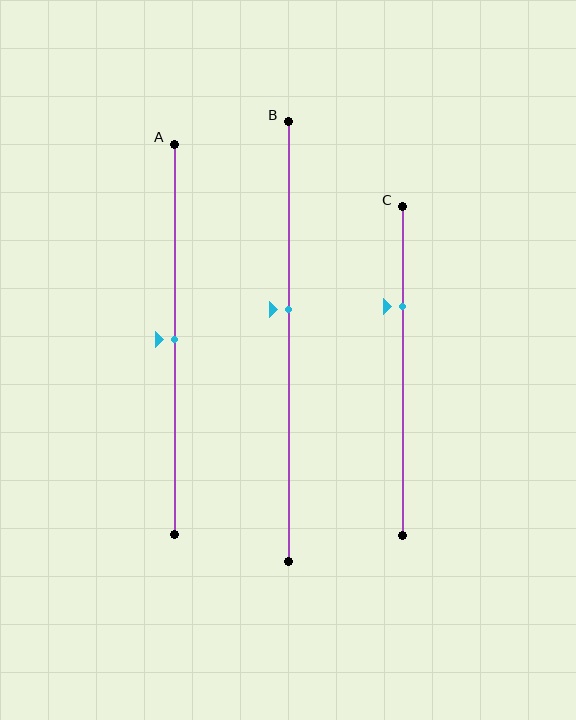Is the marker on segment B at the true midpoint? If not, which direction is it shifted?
No, the marker on segment B is shifted upward by about 7% of the segment length.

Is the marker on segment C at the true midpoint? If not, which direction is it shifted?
No, the marker on segment C is shifted upward by about 20% of the segment length.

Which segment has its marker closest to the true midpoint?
Segment A has its marker closest to the true midpoint.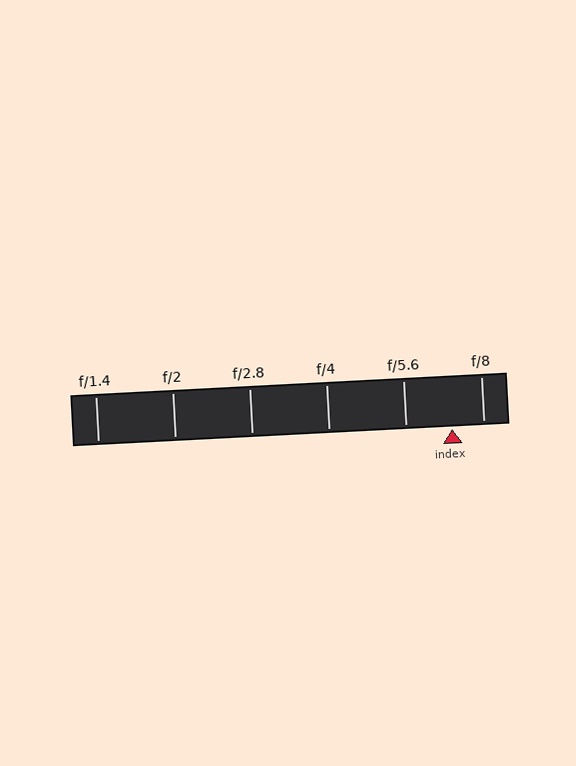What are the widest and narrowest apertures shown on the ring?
The widest aperture shown is f/1.4 and the narrowest is f/8.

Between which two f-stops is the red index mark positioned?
The index mark is between f/5.6 and f/8.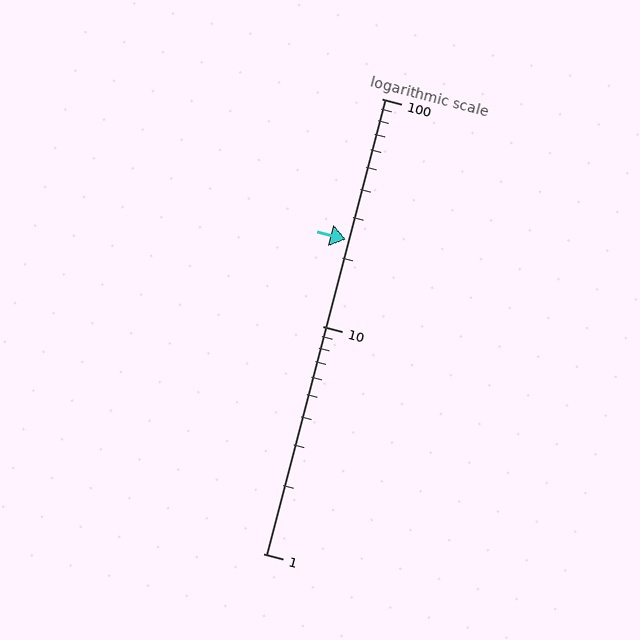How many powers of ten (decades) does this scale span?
The scale spans 2 decades, from 1 to 100.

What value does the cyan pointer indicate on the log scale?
The pointer indicates approximately 24.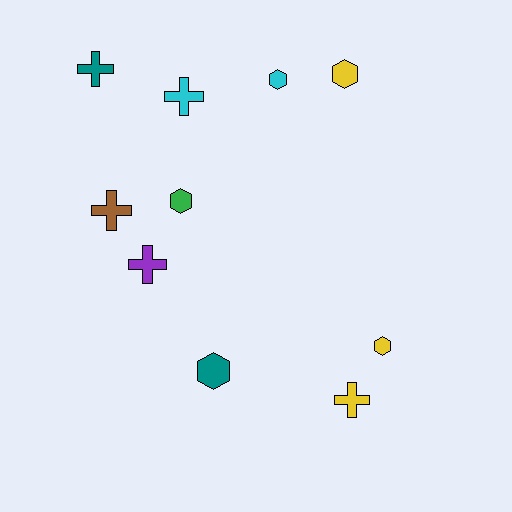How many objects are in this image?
There are 10 objects.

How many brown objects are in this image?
There is 1 brown object.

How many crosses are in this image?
There are 5 crosses.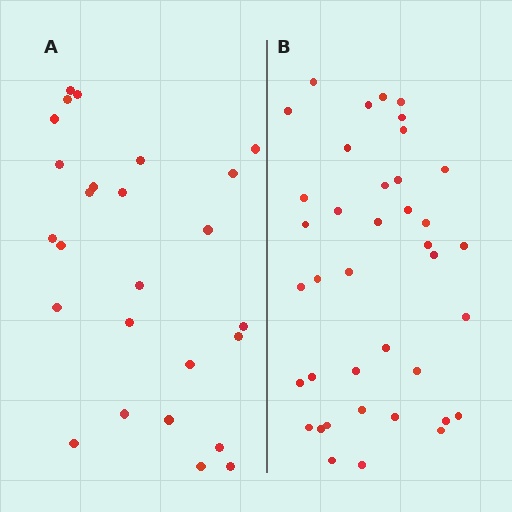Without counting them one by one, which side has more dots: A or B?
Region B (the right region) has more dots.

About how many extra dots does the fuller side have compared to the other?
Region B has approximately 15 more dots than region A.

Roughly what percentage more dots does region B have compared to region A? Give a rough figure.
About 50% more.